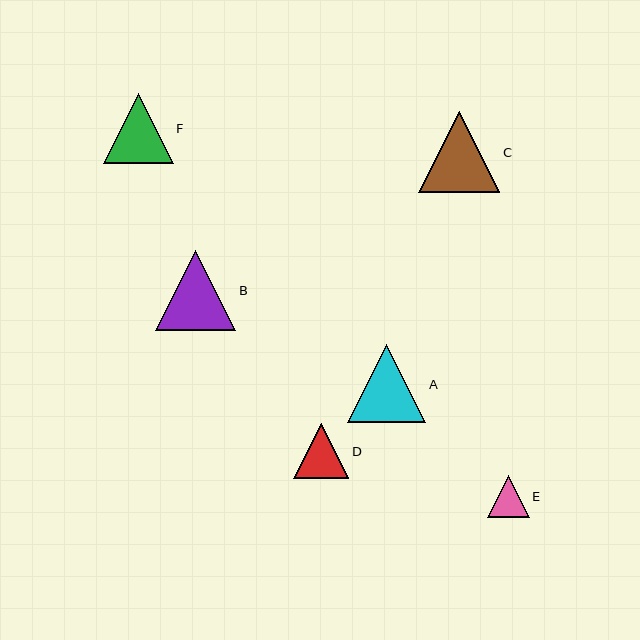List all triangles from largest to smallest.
From largest to smallest: C, B, A, F, D, E.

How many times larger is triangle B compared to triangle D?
Triangle B is approximately 1.5 times the size of triangle D.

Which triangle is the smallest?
Triangle E is the smallest with a size of approximately 42 pixels.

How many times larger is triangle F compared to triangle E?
Triangle F is approximately 1.7 times the size of triangle E.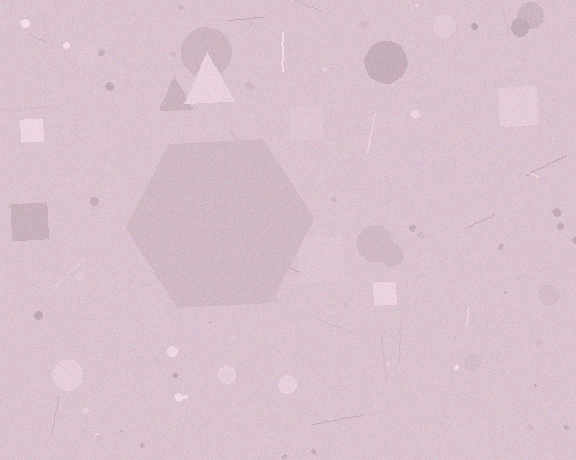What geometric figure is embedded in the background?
A hexagon is embedded in the background.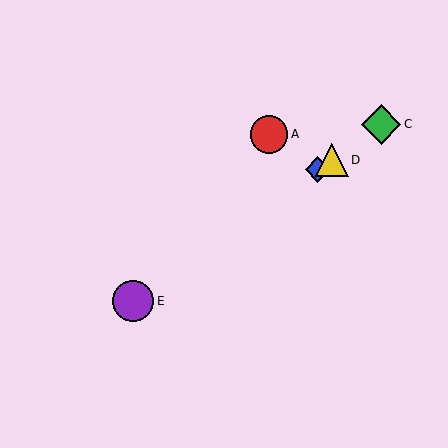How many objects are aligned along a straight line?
4 objects (B, C, D, E) are aligned along a straight line.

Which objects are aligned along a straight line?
Objects B, C, D, E are aligned along a straight line.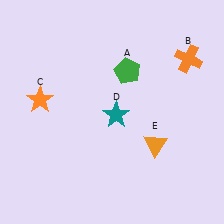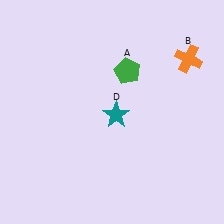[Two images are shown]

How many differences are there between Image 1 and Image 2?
There are 2 differences between the two images.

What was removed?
The orange star (C), the orange triangle (E) were removed in Image 2.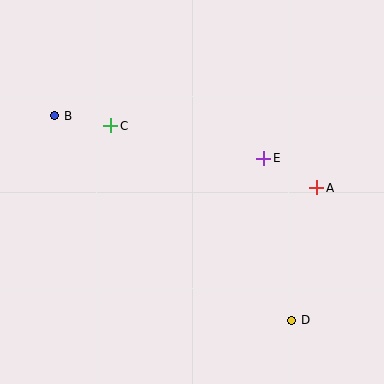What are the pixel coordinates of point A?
Point A is at (317, 188).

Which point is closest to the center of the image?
Point E at (264, 158) is closest to the center.